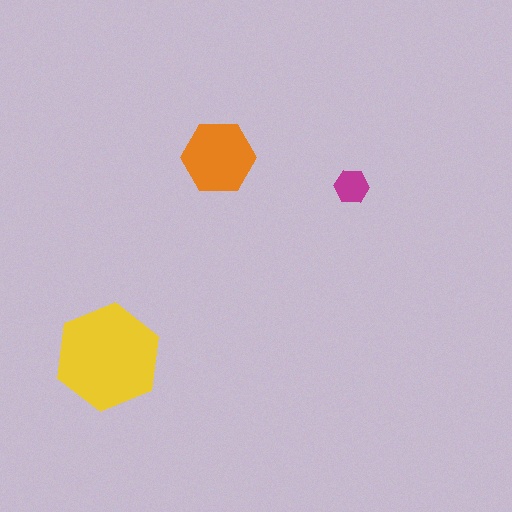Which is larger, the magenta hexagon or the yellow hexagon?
The yellow one.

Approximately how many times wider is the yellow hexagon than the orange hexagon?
About 1.5 times wider.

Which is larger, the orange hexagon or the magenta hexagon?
The orange one.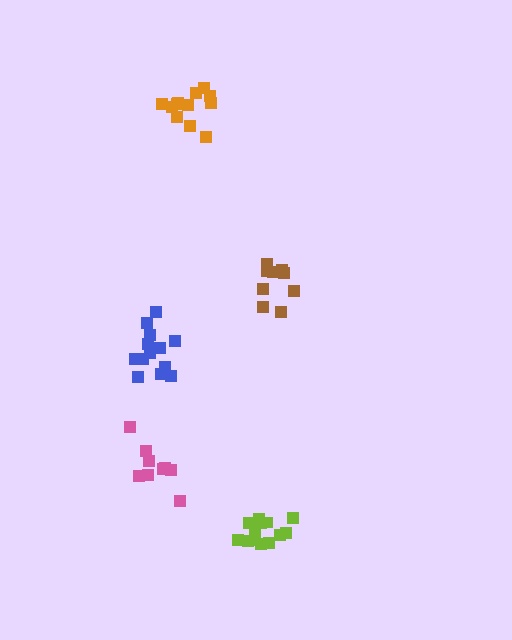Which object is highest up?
The orange cluster is topmost.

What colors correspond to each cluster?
The clusters are colored: pink, brown, orange, lime, blue.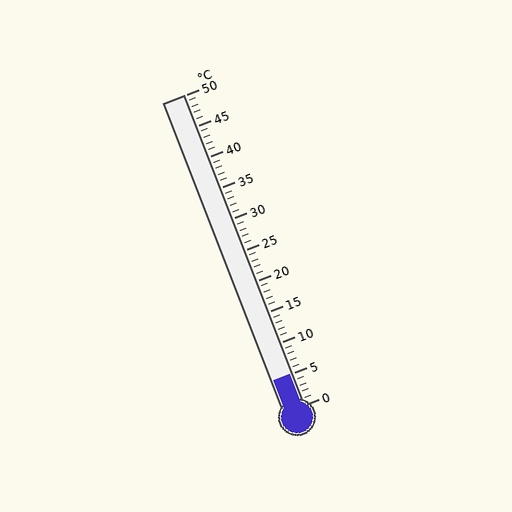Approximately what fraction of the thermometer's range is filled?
The thermometer is filled to approximately 10% of its range.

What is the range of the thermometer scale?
The thermometer scale ranges from 0°C to 50°C.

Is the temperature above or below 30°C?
The temperature is below 30°C.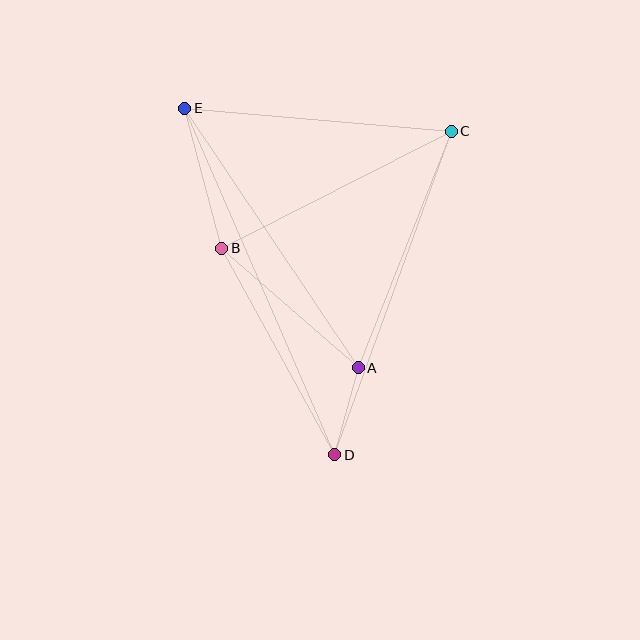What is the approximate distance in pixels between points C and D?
The distance between C and D is approximately 344 pixels.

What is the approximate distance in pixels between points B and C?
The distance between B and C is approximately 258 pixels.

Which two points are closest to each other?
Points A and D are closest to each other.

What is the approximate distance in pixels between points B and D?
The distance between B and D is approximately 235 pixels.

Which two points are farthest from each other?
Points D and E are farthest from each other.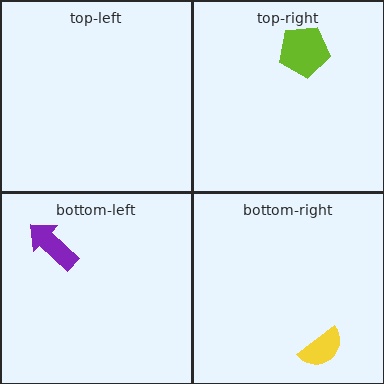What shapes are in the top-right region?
The lime pentagon.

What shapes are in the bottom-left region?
The purple arrow.